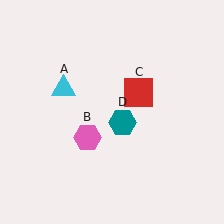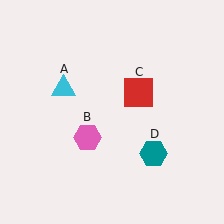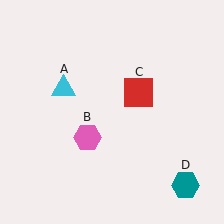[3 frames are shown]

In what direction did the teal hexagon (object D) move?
The teal hexagon (object D) moved down and to the right.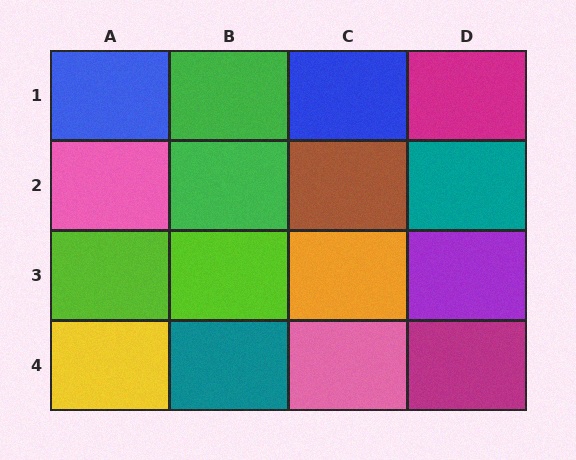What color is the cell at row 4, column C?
Pink.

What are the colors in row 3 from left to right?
Lime, lime, orange, purple.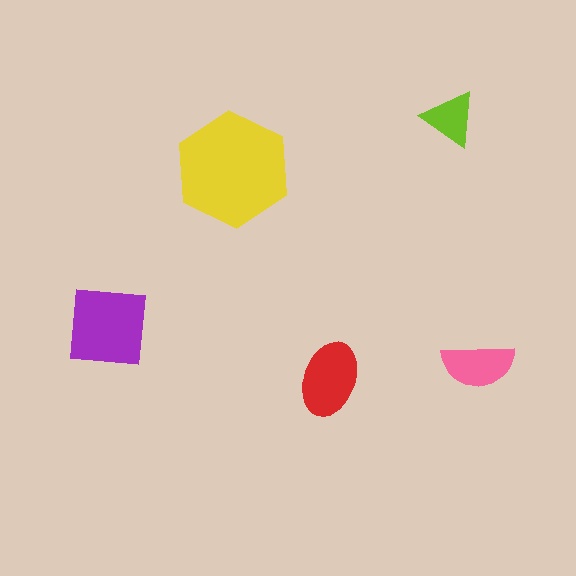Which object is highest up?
The lime triangle is topmost.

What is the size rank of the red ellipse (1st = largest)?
3rd.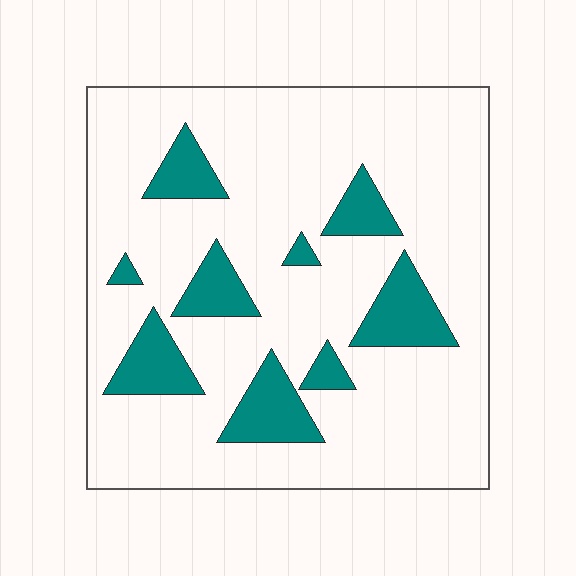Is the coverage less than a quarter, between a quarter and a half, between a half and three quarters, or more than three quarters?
Less than a quarter.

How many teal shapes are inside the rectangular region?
9.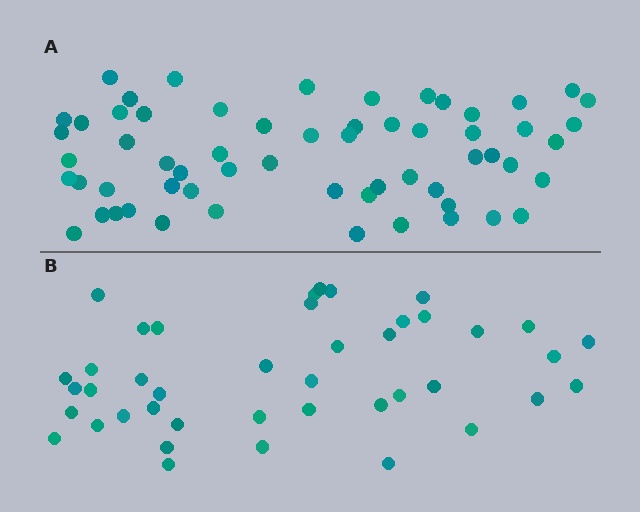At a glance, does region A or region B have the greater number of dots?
Region A (the top region) has more dots.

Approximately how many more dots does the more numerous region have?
Region A has approximately 20 more dots than region B.